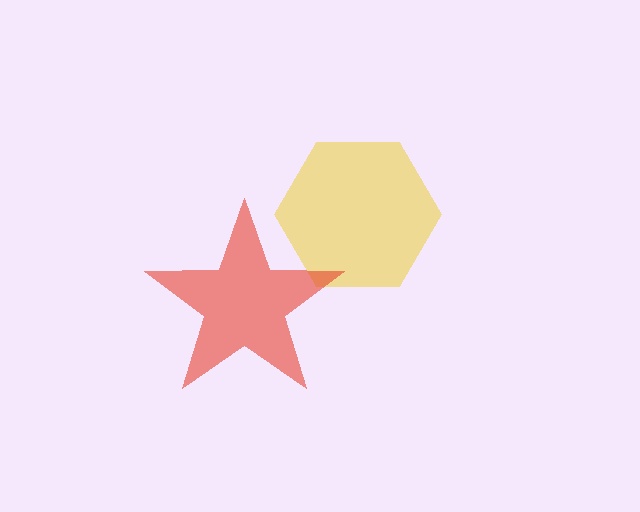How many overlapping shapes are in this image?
There are 2 overlapping shapes in the image.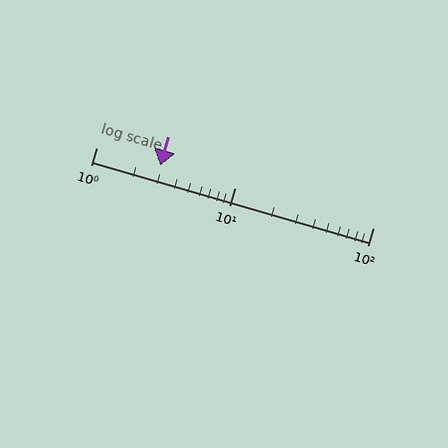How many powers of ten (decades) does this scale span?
The scale spans 2 decades, from 1 to 100.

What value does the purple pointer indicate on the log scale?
The pointer indicates approximately 2.9.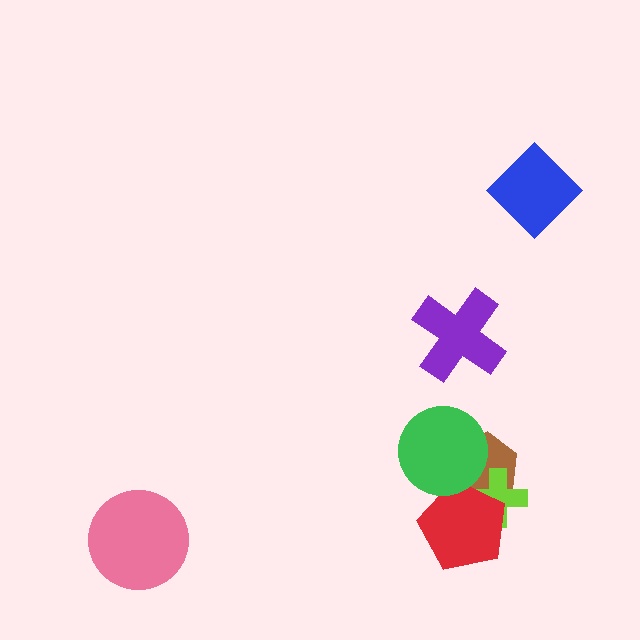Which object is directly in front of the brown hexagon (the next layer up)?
The lime cross is directly in front of the brown hexagon.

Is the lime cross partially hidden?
Yes, it is partially covered by another shape.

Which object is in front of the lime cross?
The red pentagon is in front of the lime cross.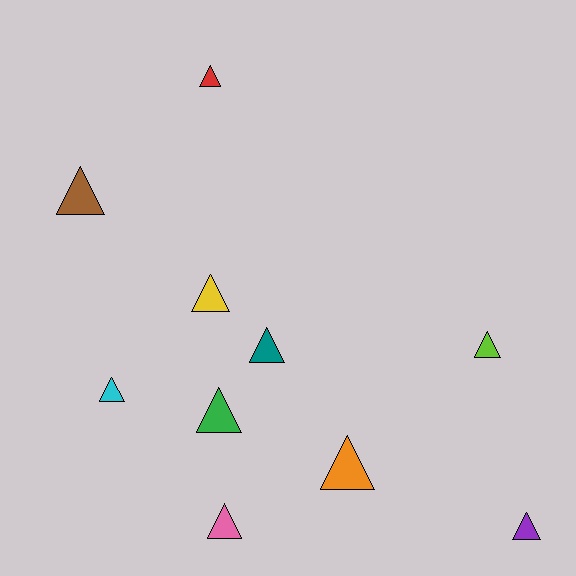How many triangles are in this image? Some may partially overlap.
There are 10 triangles.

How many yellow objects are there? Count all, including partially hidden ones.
There is 1 yellow object.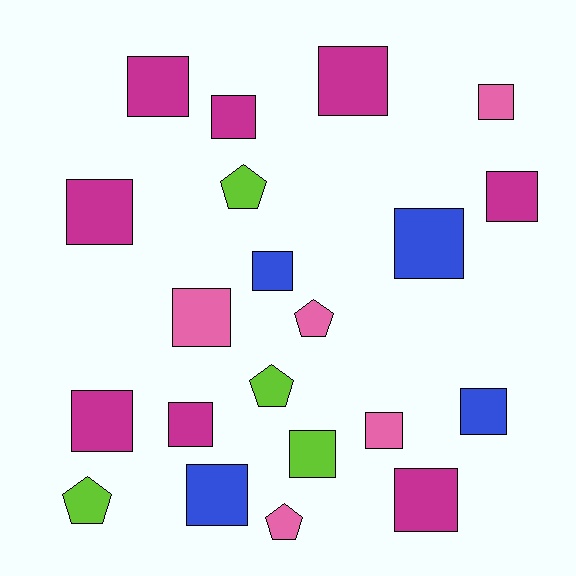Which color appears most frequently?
Magenta, with 8 objects.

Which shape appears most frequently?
Square, with 16 objects.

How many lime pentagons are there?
There are 3 lime pentagons.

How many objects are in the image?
There are 21 objects.